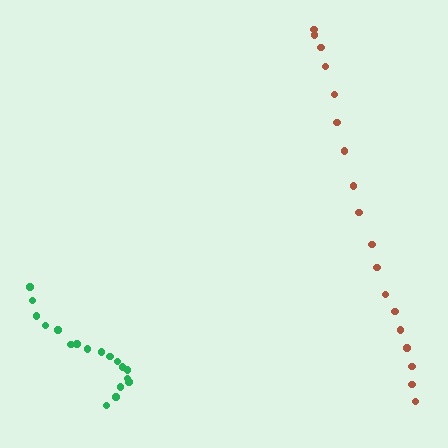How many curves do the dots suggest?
There are 2 distinct paths.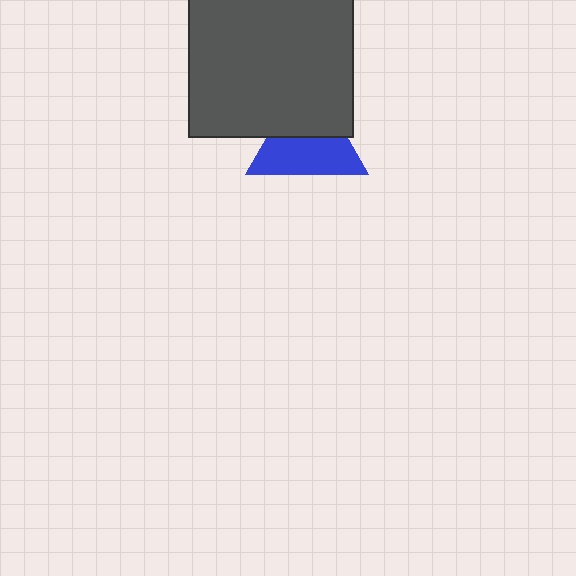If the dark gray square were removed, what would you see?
You would see the complete blue triangle.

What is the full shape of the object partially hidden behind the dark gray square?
The partially hidden object is a blue triangle.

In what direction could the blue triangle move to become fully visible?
The blue triangle could move down. That would shift it out from behind the dark gray square entirely.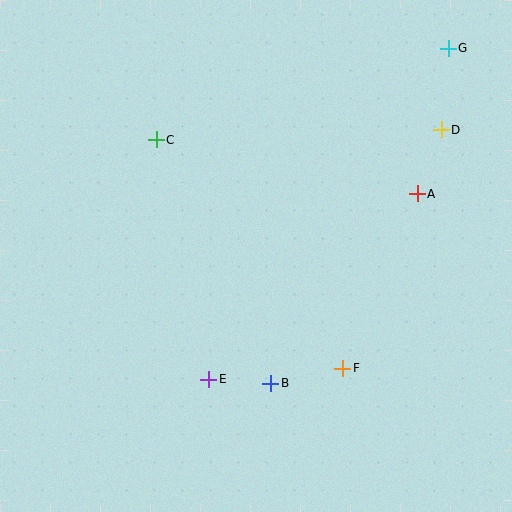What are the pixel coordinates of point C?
Point C is at (156, 140).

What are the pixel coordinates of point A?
Point A is at (417, 194).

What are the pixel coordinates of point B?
Point B is at (271, 384).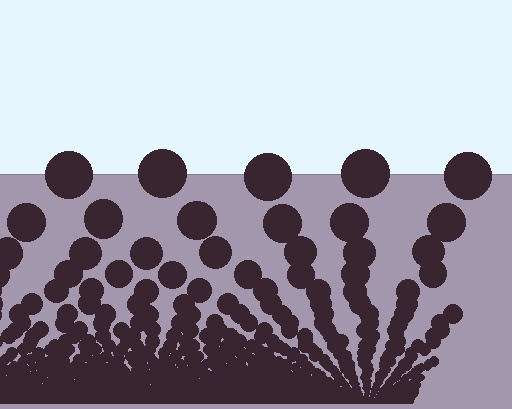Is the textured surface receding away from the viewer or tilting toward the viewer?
The surface appears to tilt toward the viewer. Texture elements get larger and sparser toward the top.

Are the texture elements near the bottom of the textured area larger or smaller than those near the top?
Smaller. The gradient is inverted — elements near the bottom are smaller and denser.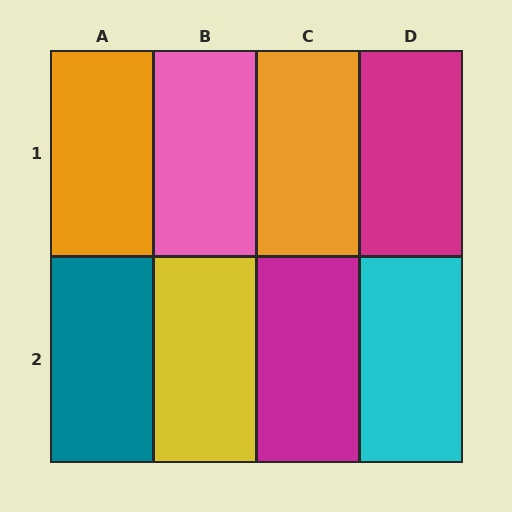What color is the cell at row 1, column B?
Pink.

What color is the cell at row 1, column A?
Orange.